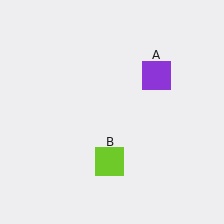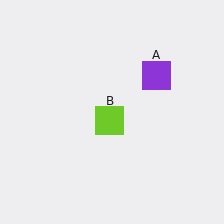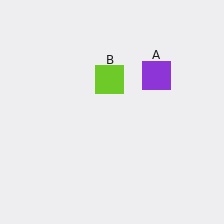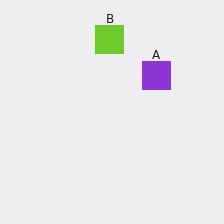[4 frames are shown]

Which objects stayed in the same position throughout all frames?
Purple square (object A) remained stationary.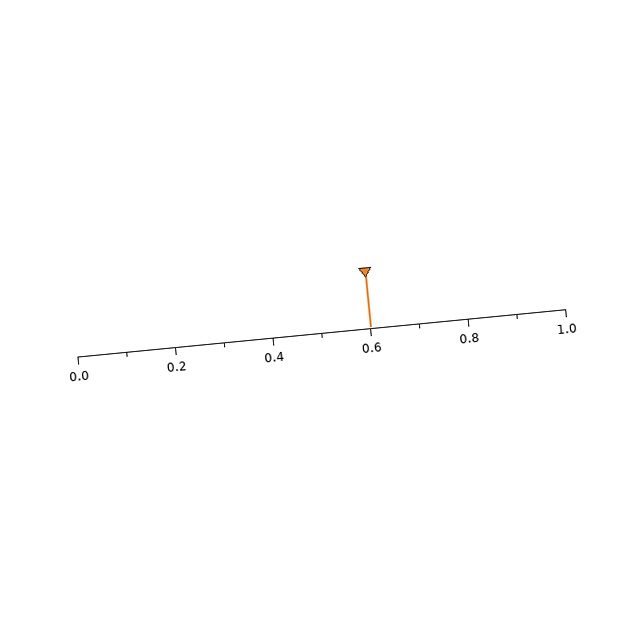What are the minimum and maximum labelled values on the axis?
The axis runs from 0.0 to 1.0.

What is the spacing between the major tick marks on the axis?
The major ticks are spaced 0.2 apart.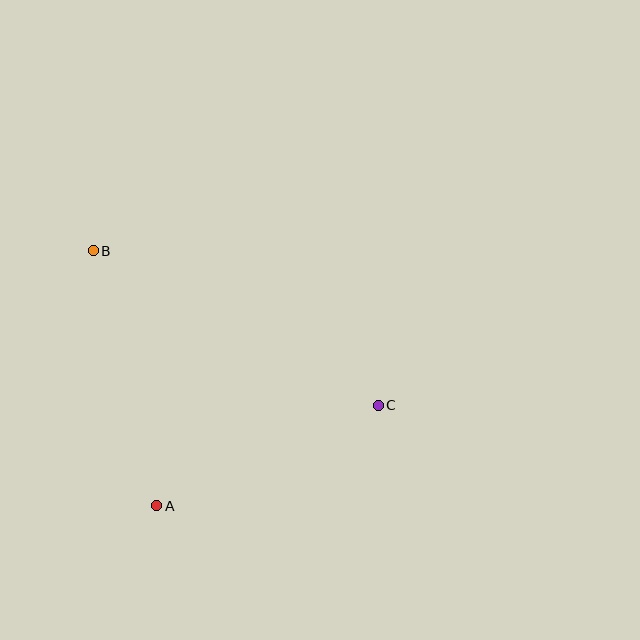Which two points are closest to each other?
Points A and C are closest to each other.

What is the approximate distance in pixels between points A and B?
The distance between A and B is approximately 263 pixels.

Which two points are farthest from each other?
Points B and C are farthest from each other.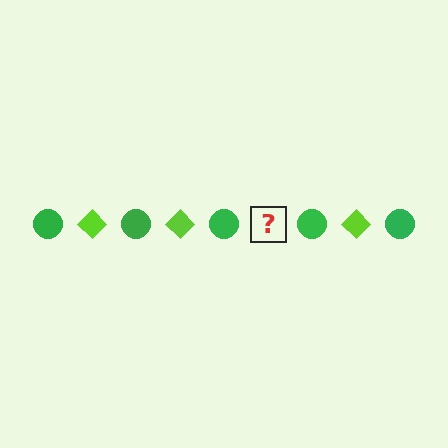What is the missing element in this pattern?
The missing element is a lime diamond.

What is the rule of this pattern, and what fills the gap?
The rule is that the pattern alternates between green circle and lime diamond. The gap should be filled with a lime diamond.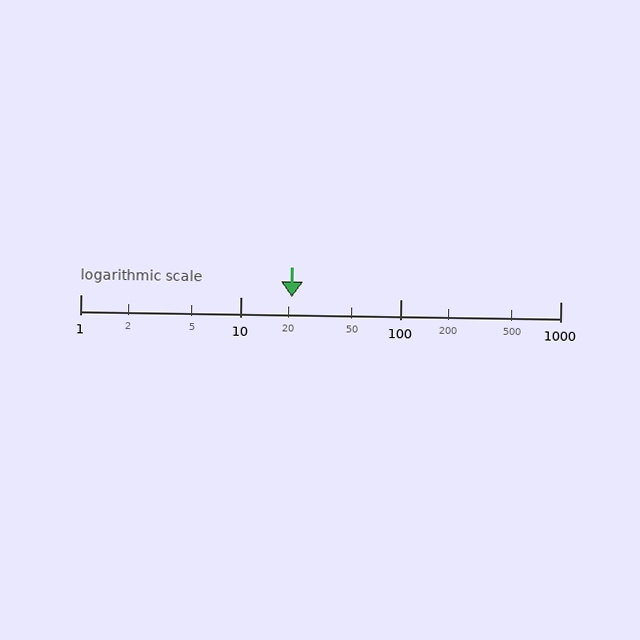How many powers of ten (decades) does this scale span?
The scale spans 3 decades, from 1 to 1000.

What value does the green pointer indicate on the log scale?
The pointer indicates approximately 21.